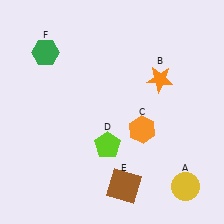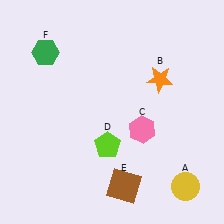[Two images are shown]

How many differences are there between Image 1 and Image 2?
There is 1 difference between the two images.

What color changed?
The hexagon (C) changed from orange in Image 1 to pink in Image 2.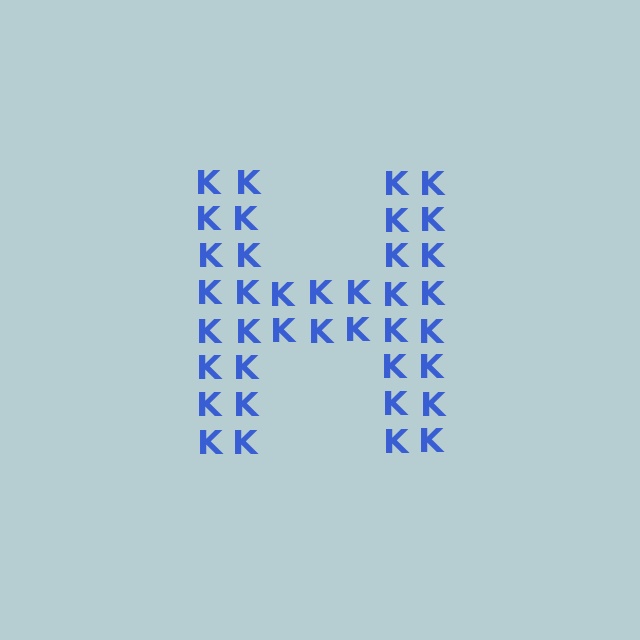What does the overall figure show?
The overall figure shows the letter H.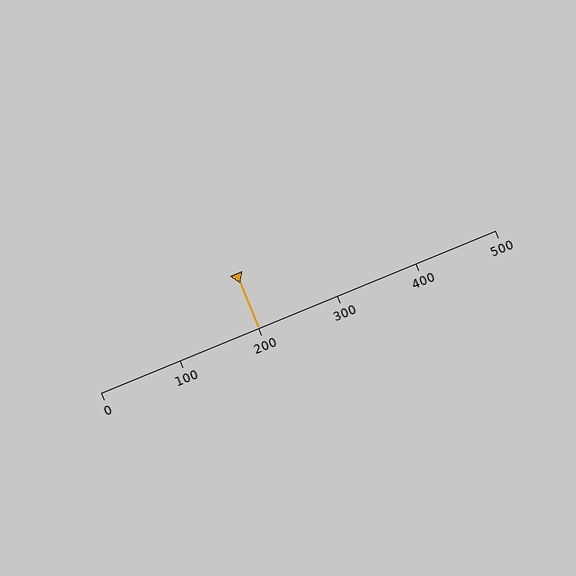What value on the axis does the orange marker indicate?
The marker indicates approximately 200.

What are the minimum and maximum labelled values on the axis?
The axis runs from 0 to 500.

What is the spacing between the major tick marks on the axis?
The major ticks are spaced 100 apart.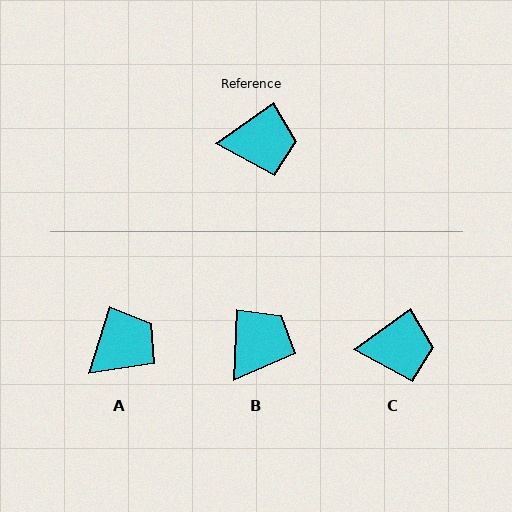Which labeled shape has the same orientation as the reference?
C.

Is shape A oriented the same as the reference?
No, it is off by about 37 degrees.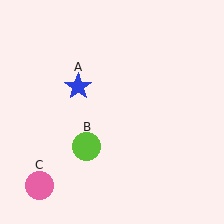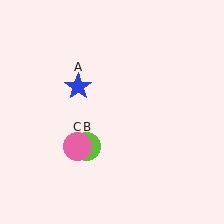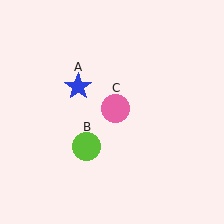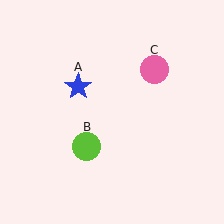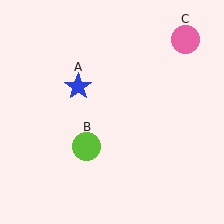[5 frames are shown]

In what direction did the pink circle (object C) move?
The pink circle (object C) moved up and to the right.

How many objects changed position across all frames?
1 object changed position: pink circle (object C).